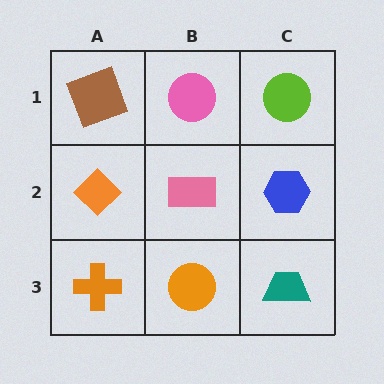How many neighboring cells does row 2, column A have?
3.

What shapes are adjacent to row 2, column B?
A pink circle (row 1, column B), an orange circle (row 3, column B), an orange diamond (row 2, column A), a blue hexagon (row 2, column C).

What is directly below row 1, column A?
An orange diamond.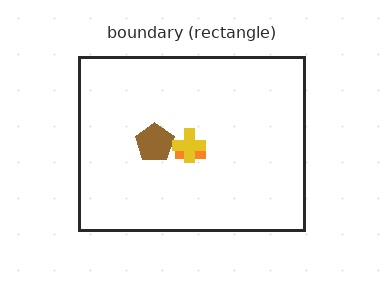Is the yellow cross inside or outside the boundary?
Inside.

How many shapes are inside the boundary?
3 inside, 0 outside.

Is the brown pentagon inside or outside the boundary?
Inside.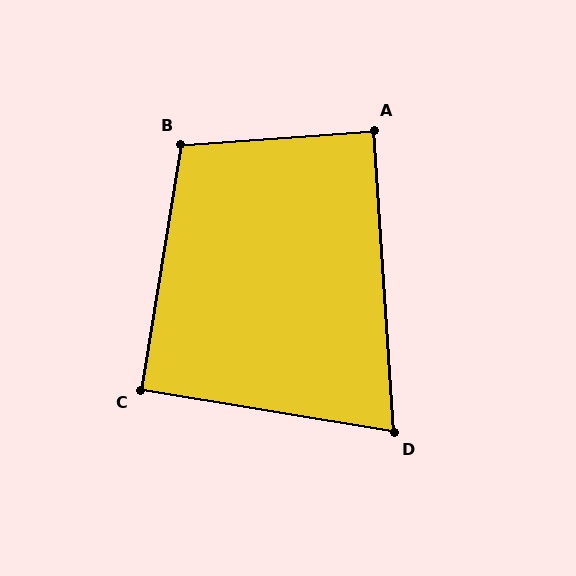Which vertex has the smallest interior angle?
D, at approximately 77 degrees.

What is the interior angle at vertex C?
Approximately 90 degrees (approximately right).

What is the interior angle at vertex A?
Approximately 90 degrees (approximately right).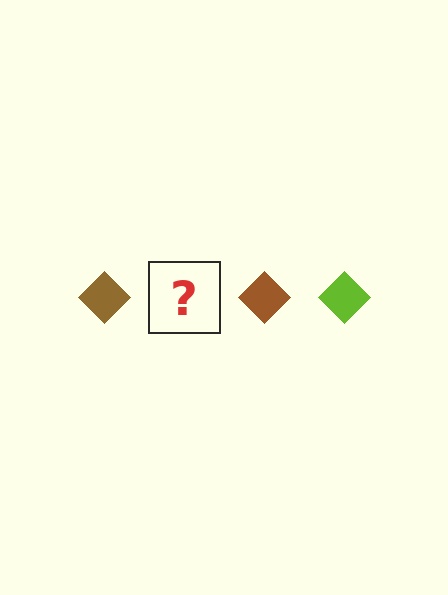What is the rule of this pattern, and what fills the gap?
The rule is that the pattern cycles through brown, lime diamonds. The gap should be filled with a lime diamond.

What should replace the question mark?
The question mark should be replaced with a lime diamond.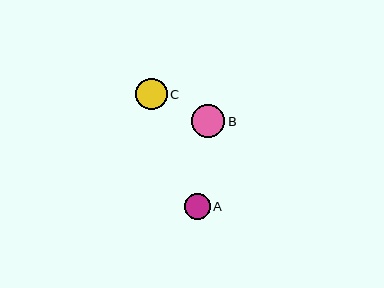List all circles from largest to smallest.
From largest to smallest: B, C, A.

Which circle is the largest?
Circle B is the largest with a size of approximately 33 pixels.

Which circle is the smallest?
Circle A is the smallest with a size of approximately 26 pixels.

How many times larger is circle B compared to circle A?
Circle B is approximately 1.3 times the size of circle A.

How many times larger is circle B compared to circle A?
Circle B is approximately 1.3 times the size of circle A.